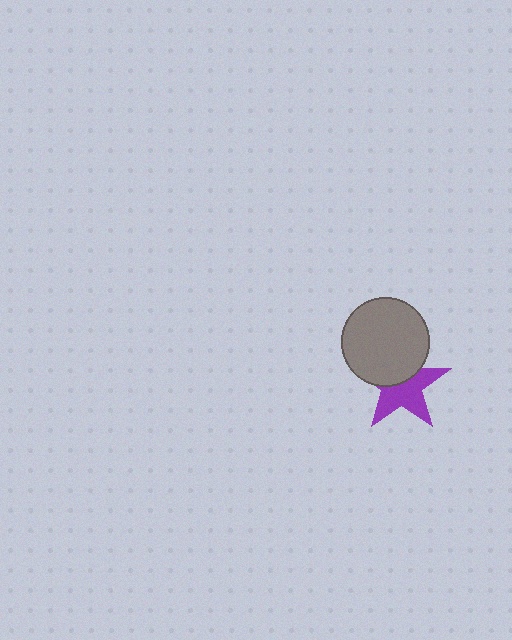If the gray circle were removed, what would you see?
You would see the complete purple star.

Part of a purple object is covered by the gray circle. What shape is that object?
It is a star.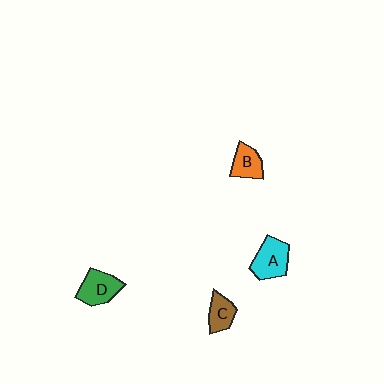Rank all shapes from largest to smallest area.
From largest to smallest: A (cyan), D (green), B (orange), C (brown).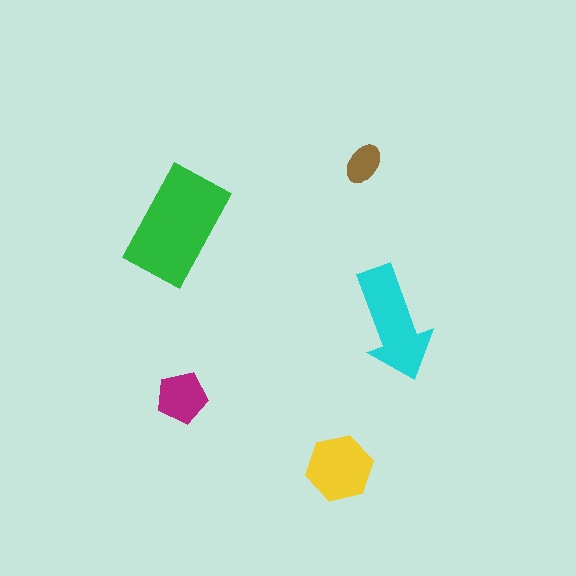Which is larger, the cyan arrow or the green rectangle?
The green rectangle.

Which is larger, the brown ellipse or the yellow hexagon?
The yellow hexagon.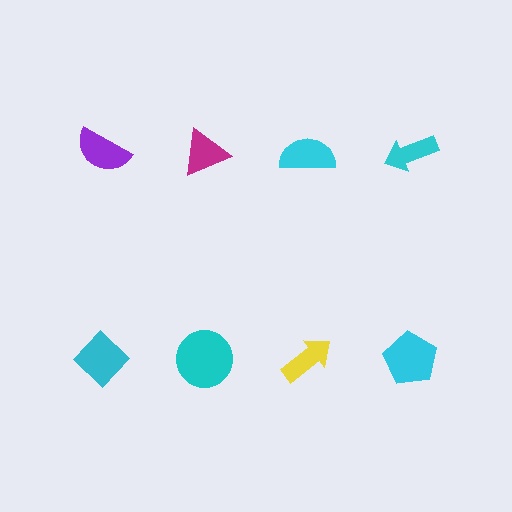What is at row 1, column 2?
A magenta triangle.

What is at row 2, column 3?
A yellow arrow.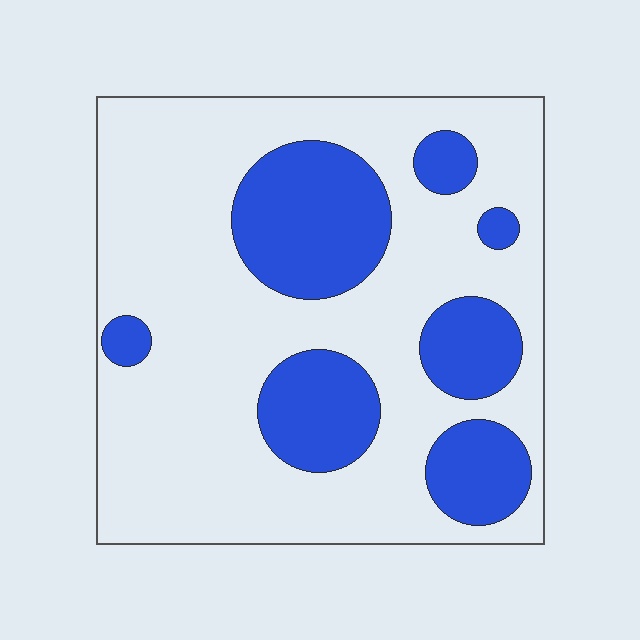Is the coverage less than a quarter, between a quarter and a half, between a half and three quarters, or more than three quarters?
Between a quarter and a half.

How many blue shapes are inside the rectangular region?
7.